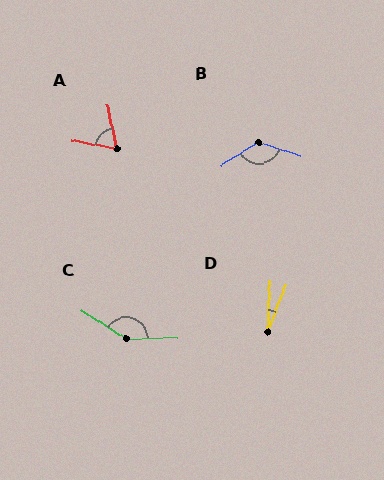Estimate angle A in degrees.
Approximately 68 degrees.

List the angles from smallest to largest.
D (19°), A (68°), B (129°), C (147°).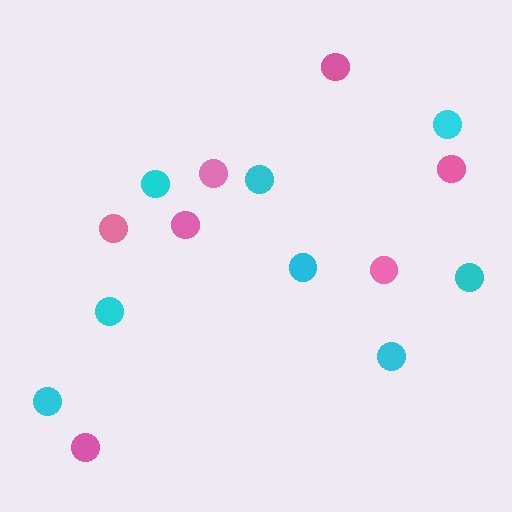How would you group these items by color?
There are 2 groups: one group of cyan circles (8) and one group of pink circles (7).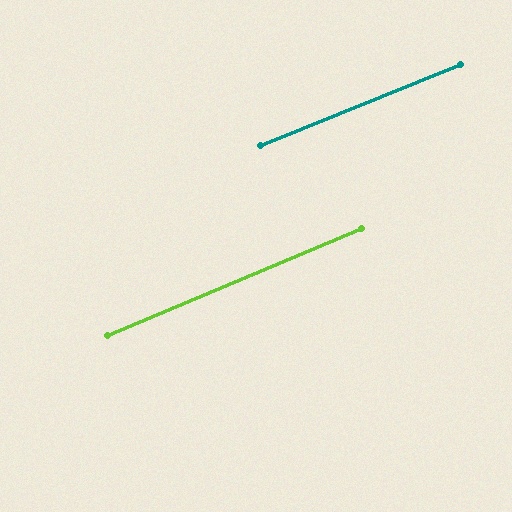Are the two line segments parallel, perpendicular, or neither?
Parallel — their directions differ by only 0.7°.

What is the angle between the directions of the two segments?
Approximately 1 degree.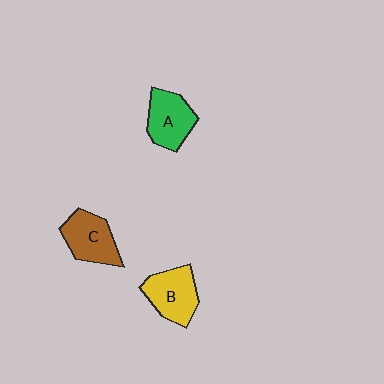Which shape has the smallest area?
Shape A (green).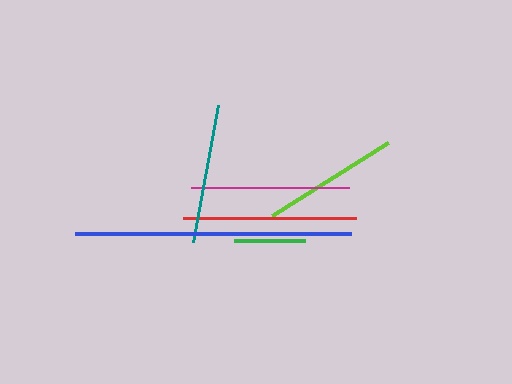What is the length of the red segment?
The red segment is approximately 173 pixels long.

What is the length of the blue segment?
The blue segment is approximately 276 pixels long.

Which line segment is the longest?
The blue line is the longest at approximately 276 pixels.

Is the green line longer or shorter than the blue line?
The blue line is longer than the green line.